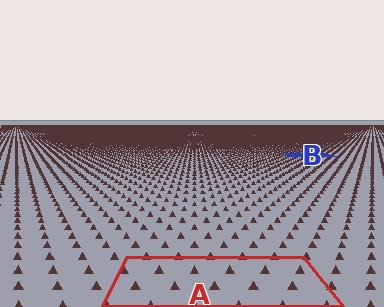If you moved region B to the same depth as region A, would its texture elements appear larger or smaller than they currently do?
They would appear larger. At a closer depth, the same texture elements are projected at a bigger on-screen size.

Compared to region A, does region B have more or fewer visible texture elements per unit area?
Region B has more texture elements per unit area — they are packed more densely because it is farther away.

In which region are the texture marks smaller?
The texture marks are smaller in region B, because it is farther away.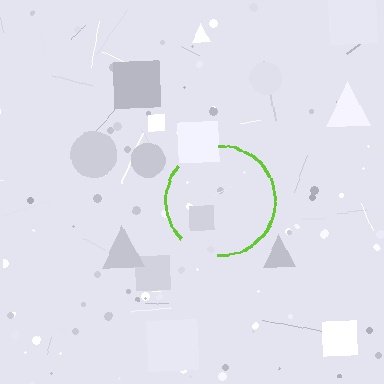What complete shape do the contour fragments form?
The contour fragments form a circle.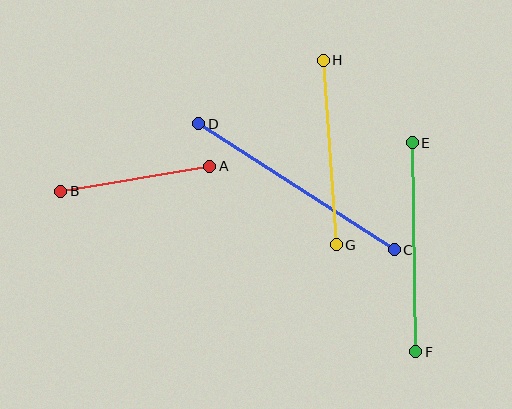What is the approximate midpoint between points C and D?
The midpoint is at approximately (296, 187) pixels.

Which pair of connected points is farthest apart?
Points C and D are farthest apart.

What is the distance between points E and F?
The distance is approximately 209 pixels.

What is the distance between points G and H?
The distance is approximately 185 pixels.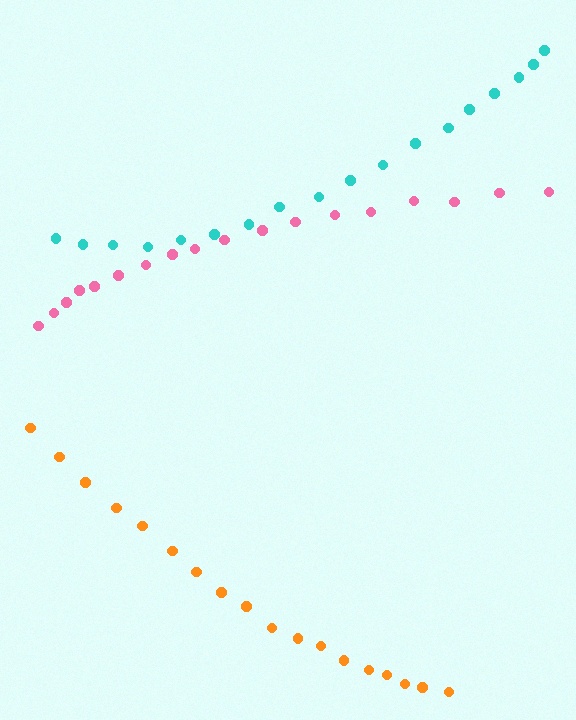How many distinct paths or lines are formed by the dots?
There are 3 distinct paths.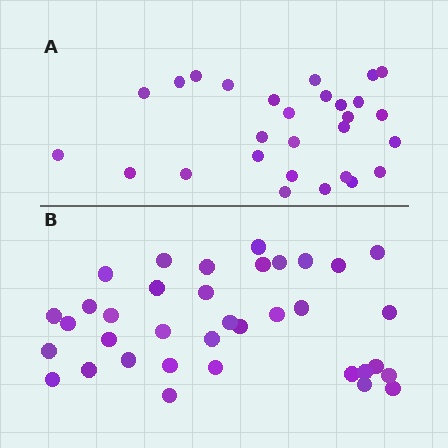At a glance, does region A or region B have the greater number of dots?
Region B (the bottom region) has more dots.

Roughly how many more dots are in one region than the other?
Region B has roughly 8 or so more dots than region A.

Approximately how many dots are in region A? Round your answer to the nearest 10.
About 30 dots. (The exact count is 28, which rounds to 30.)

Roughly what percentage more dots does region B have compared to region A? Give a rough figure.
About 30% more.